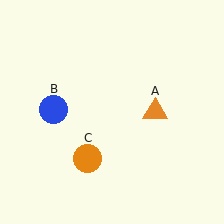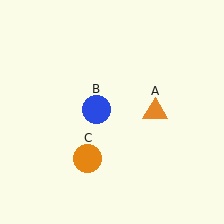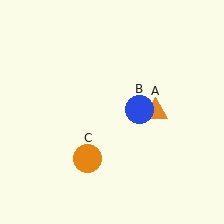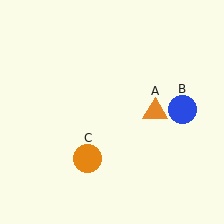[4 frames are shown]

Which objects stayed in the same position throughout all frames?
Orange triangle (object A) and orange circle (object C) remained stationary.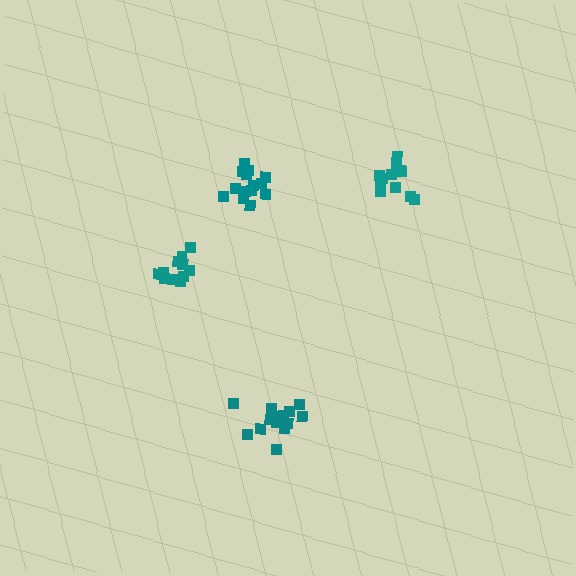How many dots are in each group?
Group 1: 11 dots, Group 2: 14 dots, Group 3: 12 dots, Group 4: 14 dots (51 total).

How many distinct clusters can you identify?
There are 4 distinct clusters.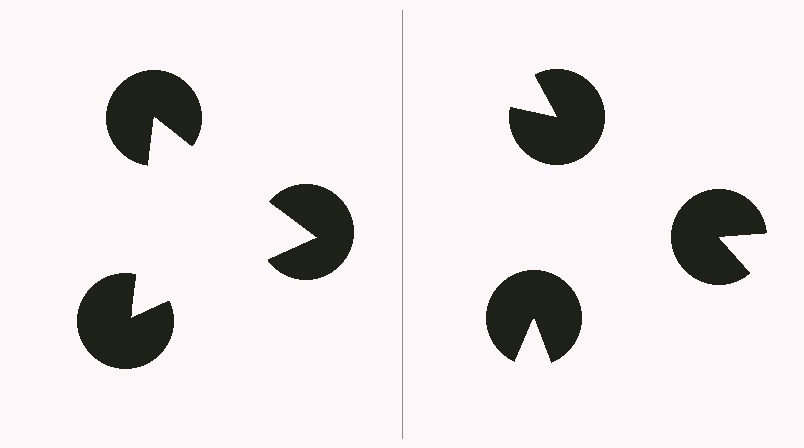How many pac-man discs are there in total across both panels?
6 — 3 on each side.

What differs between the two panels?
The pac-man discs are positioned identically on both sides; only the wedge orientations differ. On the left they align to a triangle; on the right they are misaligned.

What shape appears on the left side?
An illusory triangle.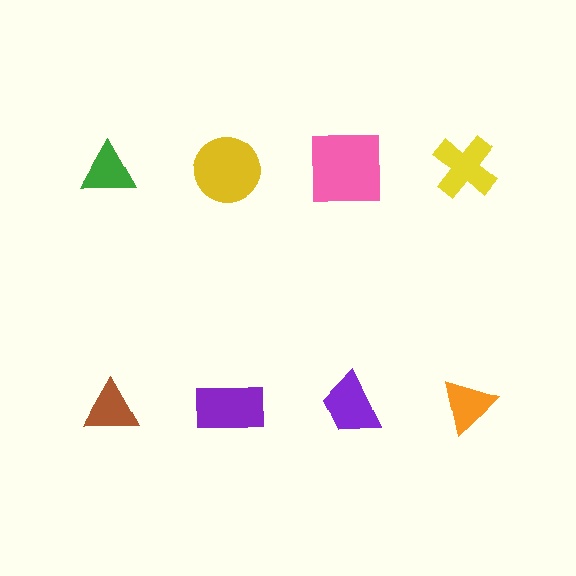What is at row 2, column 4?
An orange triangle.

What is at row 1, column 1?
A green triangle.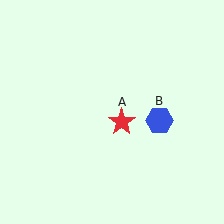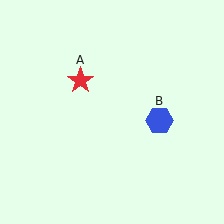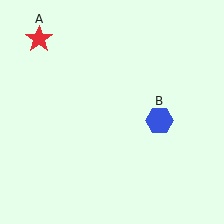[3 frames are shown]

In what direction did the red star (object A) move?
The red star (object A) moved up and to the left.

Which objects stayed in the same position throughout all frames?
Blue hexagon (object B) remained stationary.